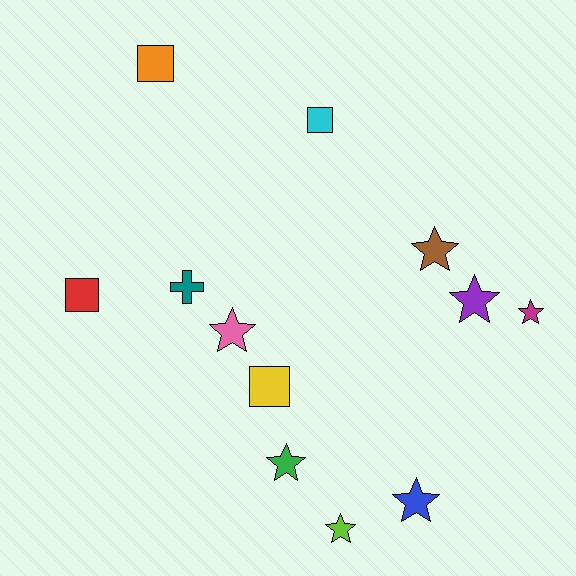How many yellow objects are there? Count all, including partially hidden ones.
There is 1 yellow object.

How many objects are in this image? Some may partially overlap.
There are 12 objects.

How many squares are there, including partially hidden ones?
There are 4 squares.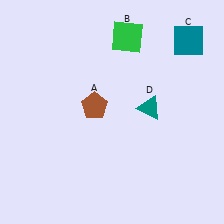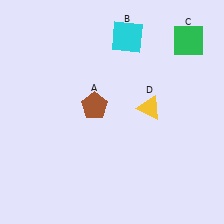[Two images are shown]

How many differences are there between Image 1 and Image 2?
There are 3 differences between the two images.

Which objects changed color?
B changed from green to cyan. C changed from teal to green. D changed from teal to yellow.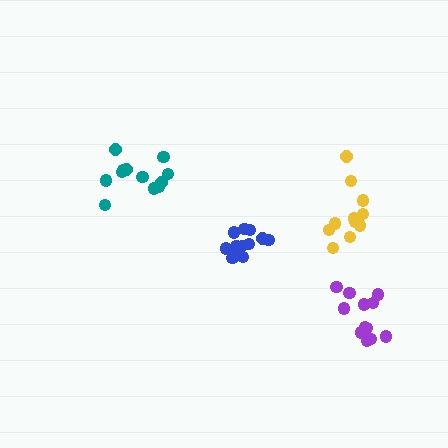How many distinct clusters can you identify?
There are 4 distinct clusters.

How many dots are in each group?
Group 1: 12 dots, Group 2: 12 dots, Group 3: 11 dots, Group 4: 12 dots (47 total).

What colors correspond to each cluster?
The clusters are colored: blue, purple, yellow, teal.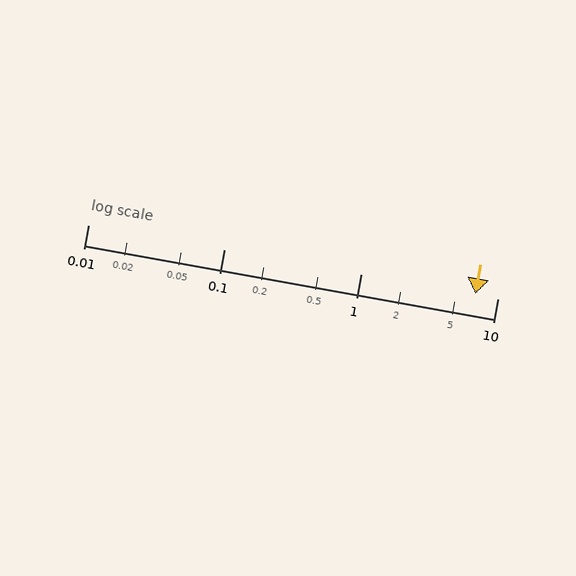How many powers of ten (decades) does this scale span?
The scale spans 3 decades, from 0.01 to 10.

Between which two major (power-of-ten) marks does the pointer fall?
The pointer is between 1 and 10.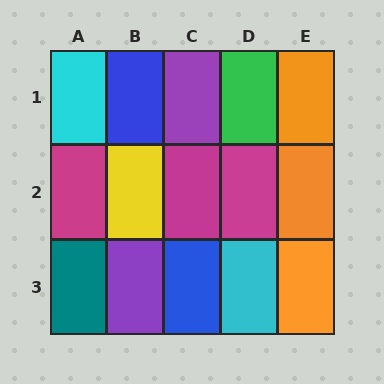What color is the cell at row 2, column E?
Orange.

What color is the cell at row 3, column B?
Purple.